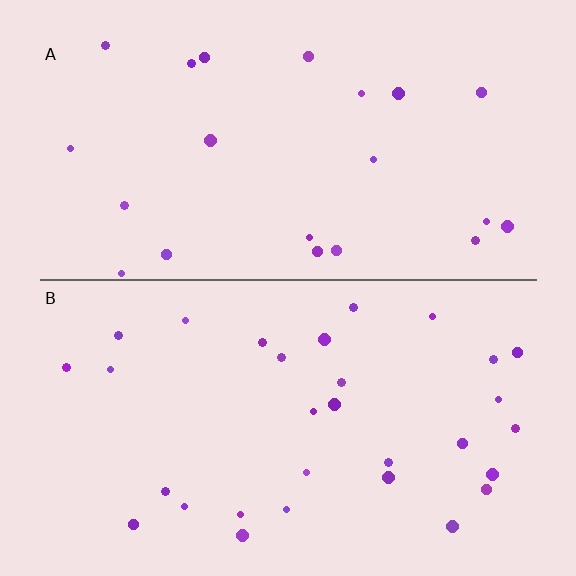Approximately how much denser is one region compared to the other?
Approximately 1.4× — region B over region A.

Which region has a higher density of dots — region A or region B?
B (the bottom).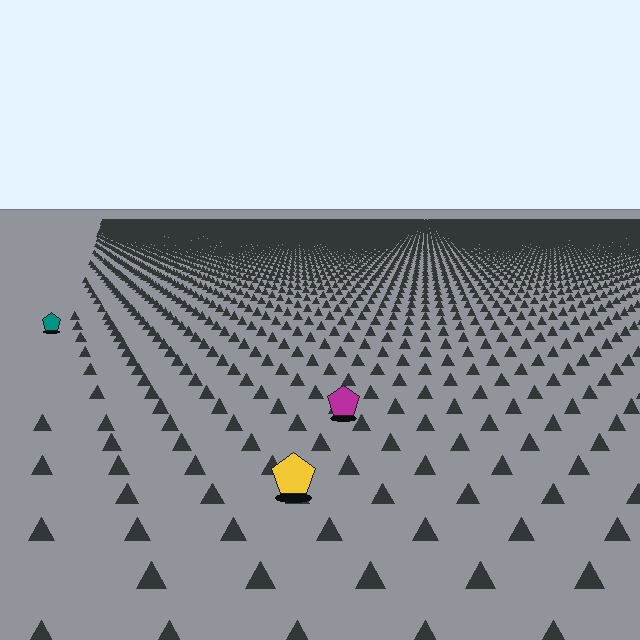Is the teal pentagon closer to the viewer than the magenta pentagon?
No. The magenta pentagon is closer — you can tell from the texture gradient: the ground texture is coarser near it.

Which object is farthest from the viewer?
The teal pentagon is farthest from the viewer. It appears smaller and the ground texture around it is denser.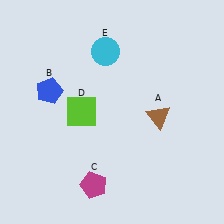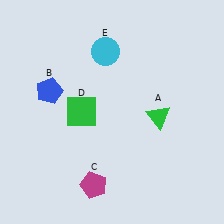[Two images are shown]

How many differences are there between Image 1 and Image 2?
There are 2 differences between the two images.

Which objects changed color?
A changed from brown to green. D changed from lime to green.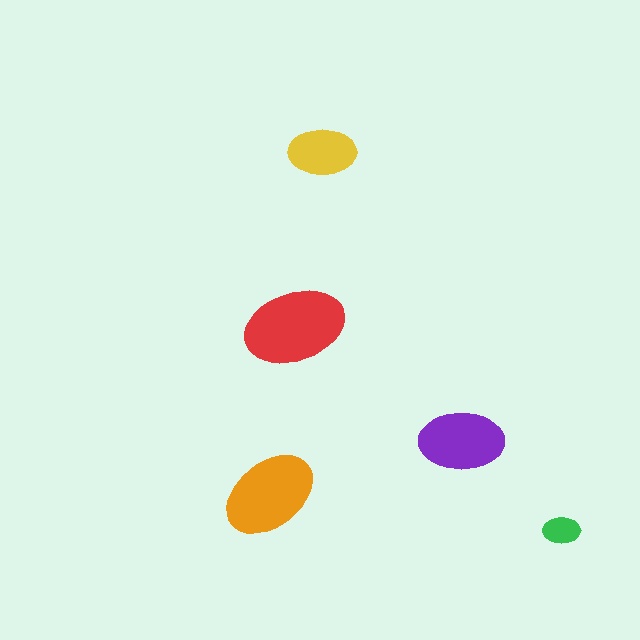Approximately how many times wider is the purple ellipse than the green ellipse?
About 2 times wider.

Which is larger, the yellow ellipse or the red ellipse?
The red one.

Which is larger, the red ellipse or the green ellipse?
The red one.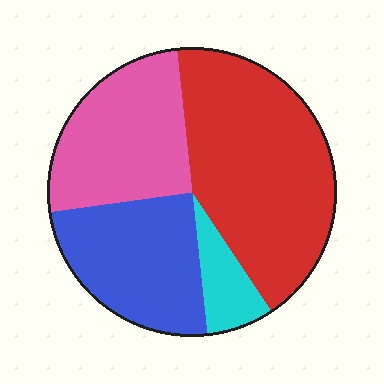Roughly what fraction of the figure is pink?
Pink covers 26% of the figure.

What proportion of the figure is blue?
Blue covers 24% of the figure.